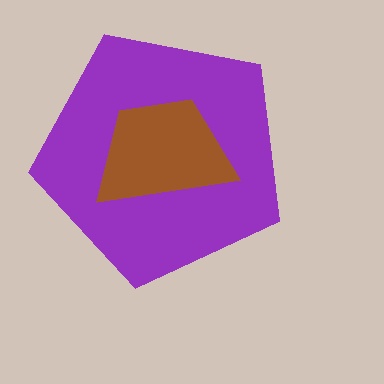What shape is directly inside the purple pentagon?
The brown trapezoid.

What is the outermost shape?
The purple pentagon.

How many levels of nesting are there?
2.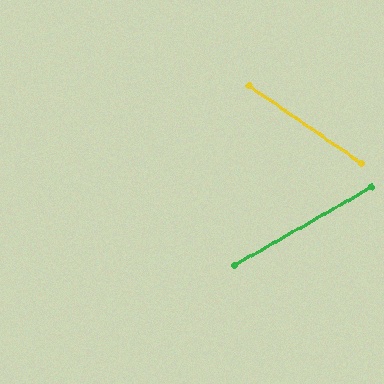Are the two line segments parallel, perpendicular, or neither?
Neither parallel nor perpendicular — they differ by about 65°.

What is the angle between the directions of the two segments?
Approximately 65 degrees.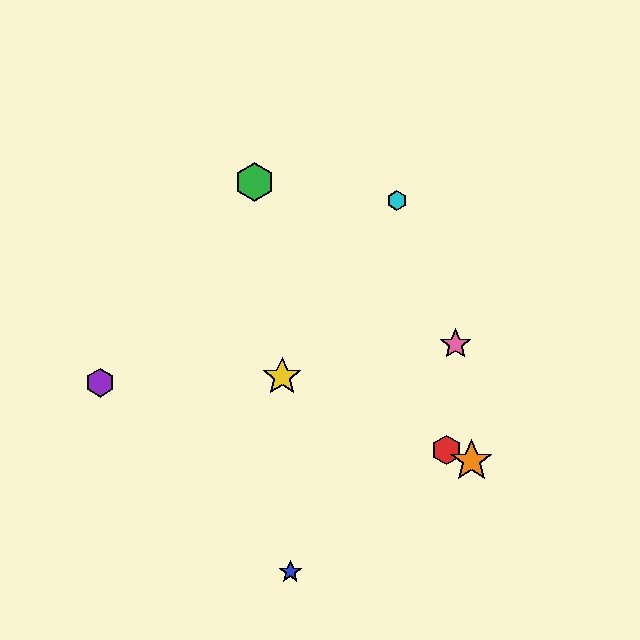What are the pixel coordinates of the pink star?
The pink star is at (455, 344).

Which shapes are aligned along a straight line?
The red hexagon, the yellow star, the orange star are aligned along a straight line.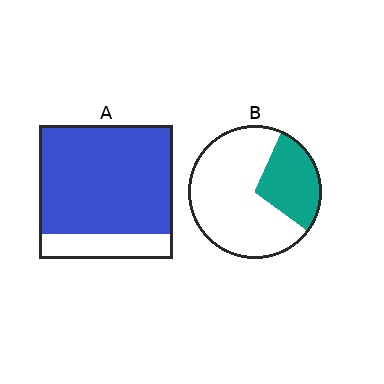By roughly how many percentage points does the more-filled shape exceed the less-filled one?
By roughly 55 percentage points (A over B).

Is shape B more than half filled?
No.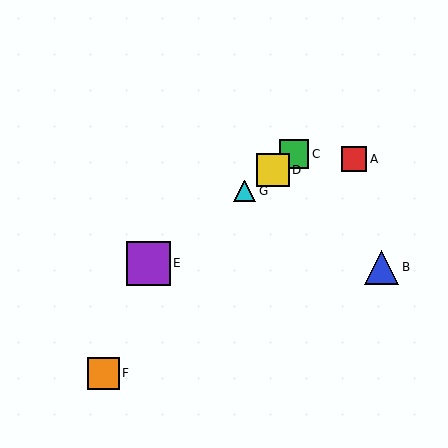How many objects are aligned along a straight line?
4 objects (C, D, E, G) are aligned along a straight line.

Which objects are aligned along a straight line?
Objects C, D, E, G are aligned along a straight line.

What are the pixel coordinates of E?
Object E is at (149, 263).